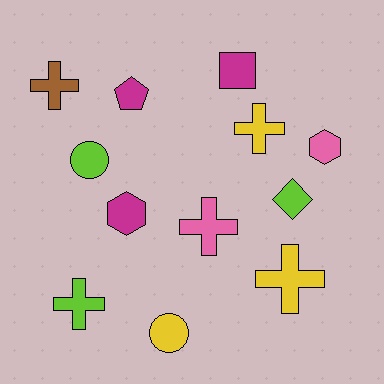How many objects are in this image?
There are 12 objects.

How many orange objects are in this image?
There are no orange objects.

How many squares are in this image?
There is 1 square.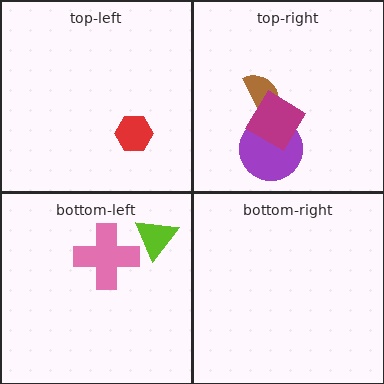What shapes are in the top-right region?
The brown semicircle, the purple circle, the magenta diamond.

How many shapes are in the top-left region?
1.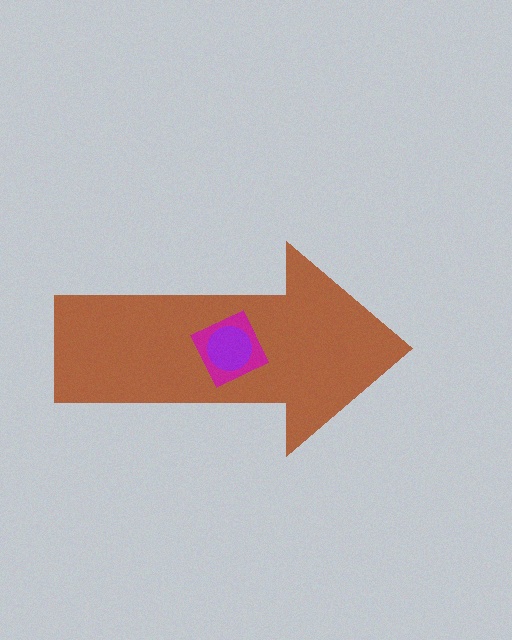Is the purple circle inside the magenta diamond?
Yes.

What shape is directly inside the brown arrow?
The magenta diamond.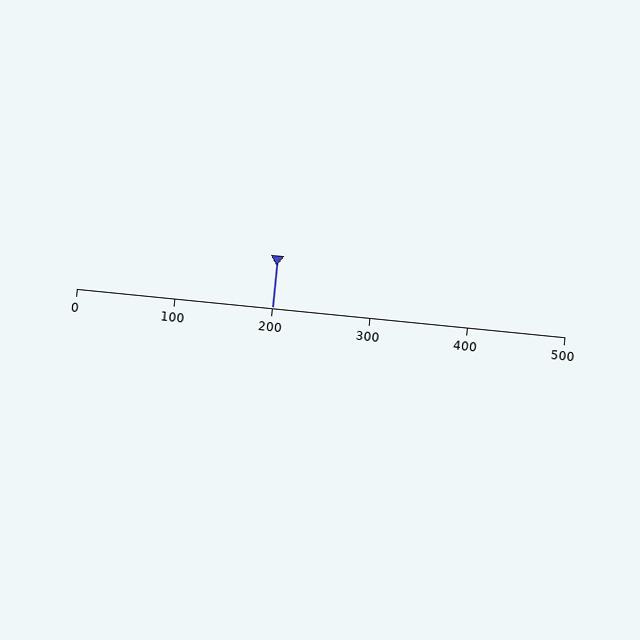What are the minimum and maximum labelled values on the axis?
The axis runs from 0 to 500.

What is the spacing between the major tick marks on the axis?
The major ticks are spaced 100 apart.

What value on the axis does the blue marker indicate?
The marker indicates approximately 200.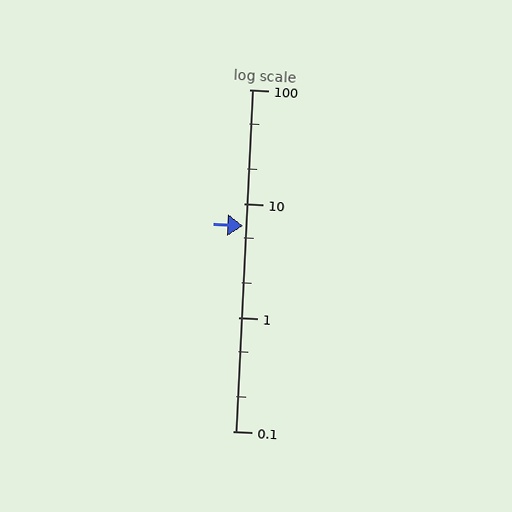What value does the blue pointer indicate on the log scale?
The pointer indicates approximately 6.4.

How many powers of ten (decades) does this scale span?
The scale spans 3 decades, from 0.1 to 100.